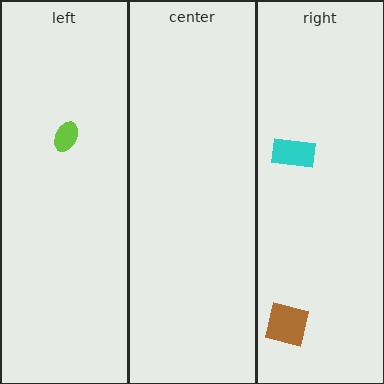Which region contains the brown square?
The right region.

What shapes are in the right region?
The brown square, the cyan rectangle.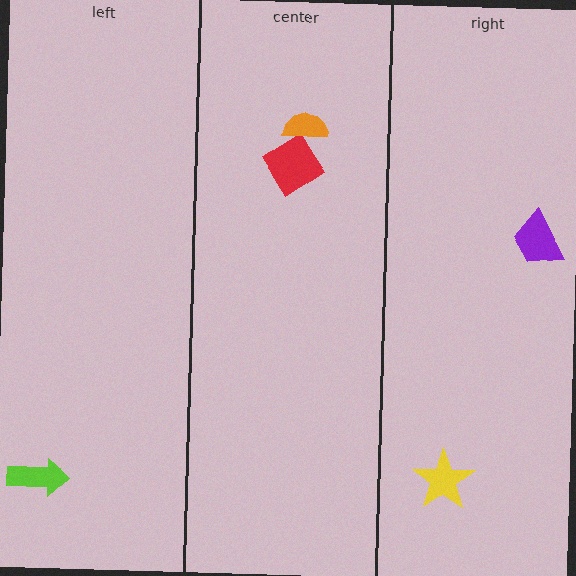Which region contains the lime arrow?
The left region.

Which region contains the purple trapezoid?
The right region.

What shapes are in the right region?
The purple trapezoid, the yellow star.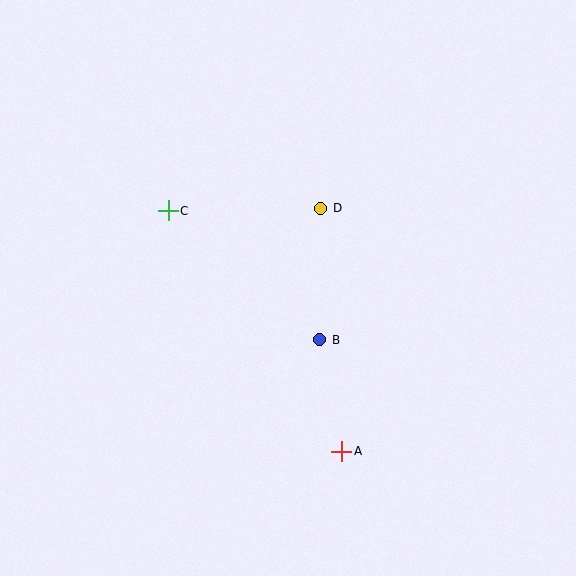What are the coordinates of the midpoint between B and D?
The midpoint between B and D is at (320, 274).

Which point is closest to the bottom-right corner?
Point A is closest to the bottom-right corner.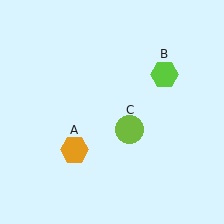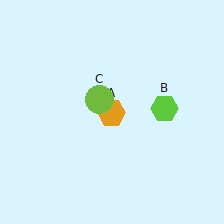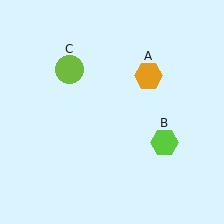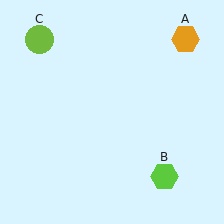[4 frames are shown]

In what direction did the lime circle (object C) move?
The lime circle (object C) moved up and to the left.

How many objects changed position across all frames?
3 objects changed position: orange hexagon (object A), lime hexagon (object B), lime circle (object C).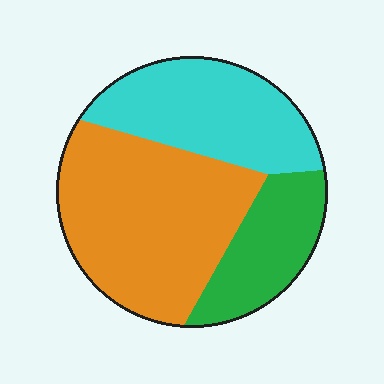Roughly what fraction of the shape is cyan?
Cyan covers about 30% of the shape.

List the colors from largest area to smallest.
From largest to smallest: orange, cyan, green.